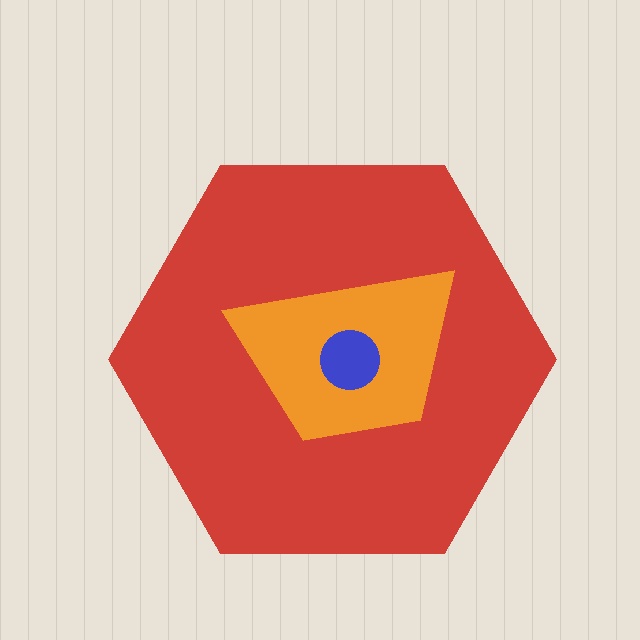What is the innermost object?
The blue circle.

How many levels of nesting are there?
3.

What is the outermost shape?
The red hexagon.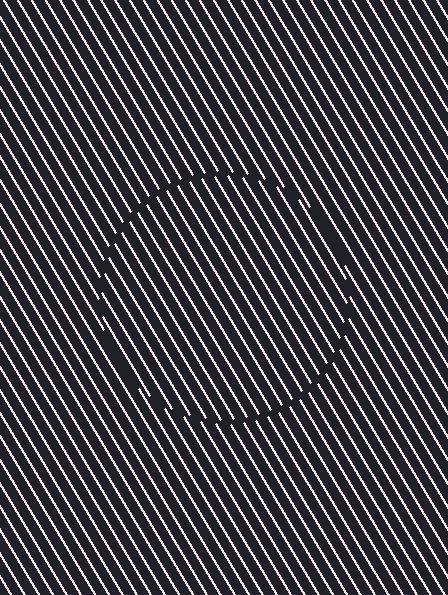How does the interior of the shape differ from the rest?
The interior of the shape contains the same grating, shifted by half a period — the contour is defined by the phase discontinuity where line-ends from the inner and outer gratings abut.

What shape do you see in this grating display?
An illusory circle. The interior of the shape contains the same grating, shifted by half a period — the contour is defined by the phase discontinuity where line-ends from the inner and outer gratings abut.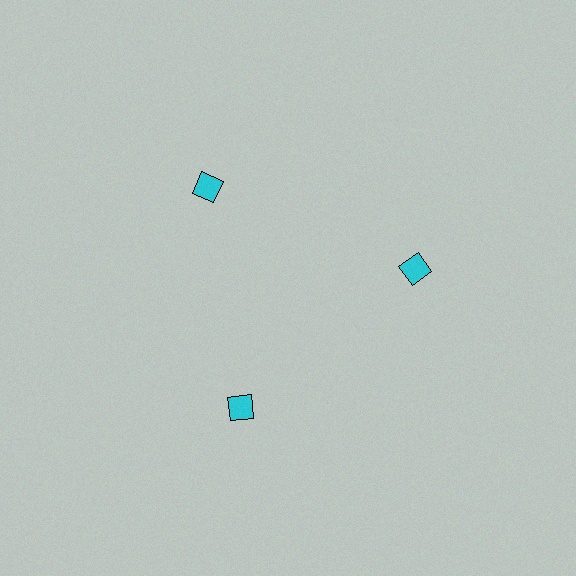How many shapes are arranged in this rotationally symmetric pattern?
There are 3 shapes, arranged in 3 groups of 1.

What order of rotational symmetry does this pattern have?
This pattern has 3-fold rotational symmetry.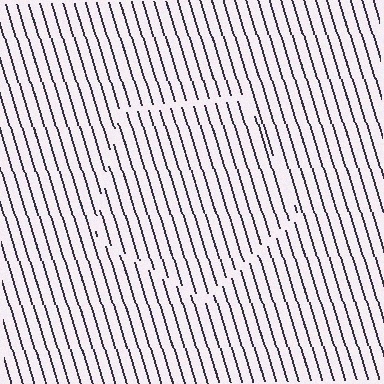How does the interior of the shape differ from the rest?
The interior of the shape contains the same grating, shifted by half a period — the contour is defined by the phase discontinuity where line-ends from the inner and outer gratings abut.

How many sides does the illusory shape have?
5 sides — the line-ends trace a pentagon.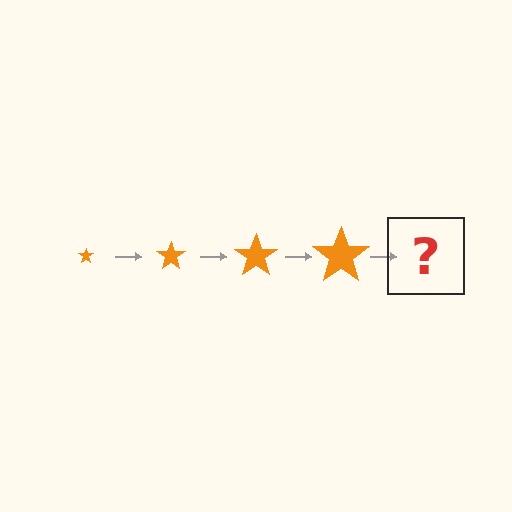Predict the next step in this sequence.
The next step is an orange star, larger than the previous one.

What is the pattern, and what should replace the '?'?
The pattern is that the star gets progressively larger each step. The '?' should be an orange star, larger than the previous one.